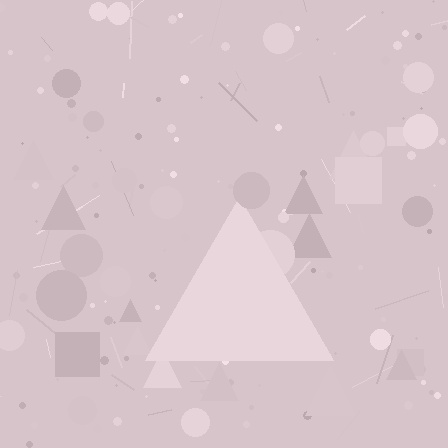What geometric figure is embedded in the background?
A triangle is embedded in the background.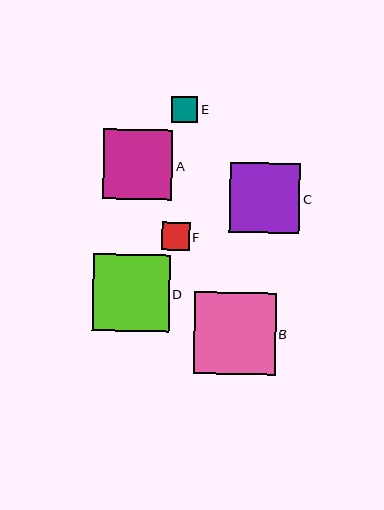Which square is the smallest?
Square E is the smallest with a size of approximately 26 pixels.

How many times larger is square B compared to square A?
Square B is approximately 1.2 times the size of square A.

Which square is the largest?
Square B is the largest with a size of approximately 82 pixels.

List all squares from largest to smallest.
From largest to smallest: B, D, C, A, F, E.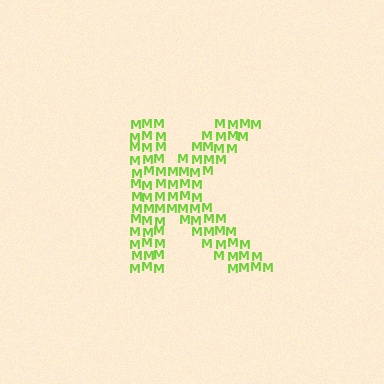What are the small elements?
The small elements are letter M's.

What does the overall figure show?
The overall figure shows the letter K.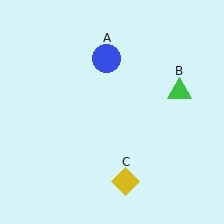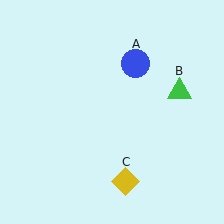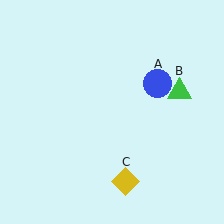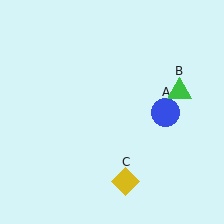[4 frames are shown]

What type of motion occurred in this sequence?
The blue circle (object A) rotated clockwise around the center of the scene.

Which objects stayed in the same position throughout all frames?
Green triangle (object B) and yellow diamond (object C) remained stationary.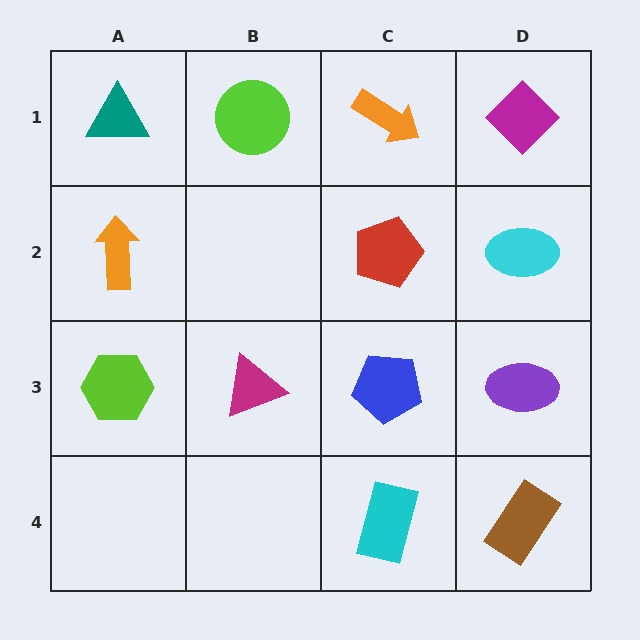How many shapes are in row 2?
3 shapes.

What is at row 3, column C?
A blue pentagon.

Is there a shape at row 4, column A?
No, that cell is empty.